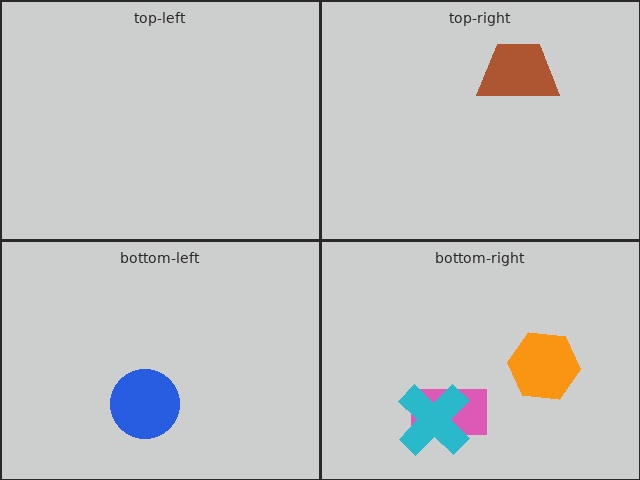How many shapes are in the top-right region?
1.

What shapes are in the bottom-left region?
The blue circle.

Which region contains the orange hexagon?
The bottom-right region.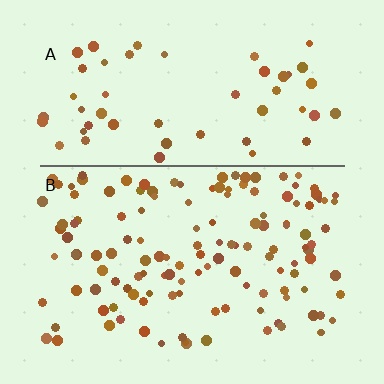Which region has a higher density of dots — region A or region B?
B (the bottom).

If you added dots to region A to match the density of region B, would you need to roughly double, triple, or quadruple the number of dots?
Approximately double.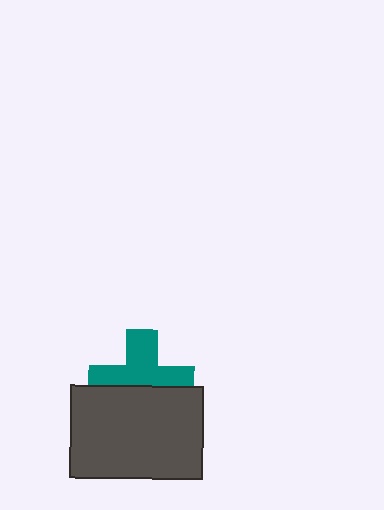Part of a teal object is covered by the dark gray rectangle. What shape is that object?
It is a cross.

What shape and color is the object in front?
The object in front is a dark gray rectangle.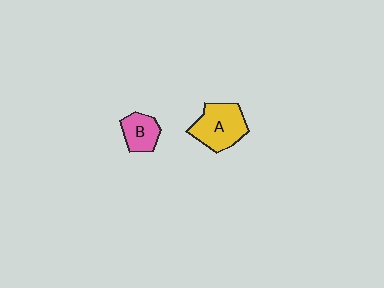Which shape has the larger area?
Shape A (yellow).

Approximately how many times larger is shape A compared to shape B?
Approximately 1.6 times.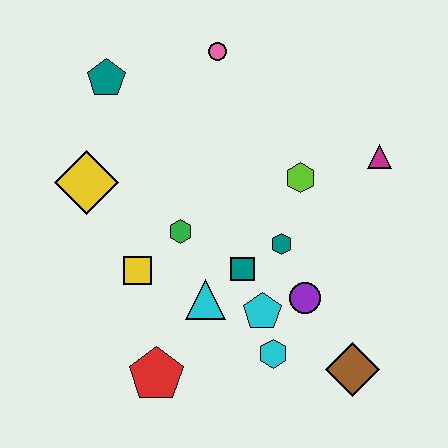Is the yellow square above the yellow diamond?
No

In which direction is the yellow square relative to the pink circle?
The yellow square is below the pink circle.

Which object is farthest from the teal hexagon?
The teal pentagon is farthest from the teal hexagon.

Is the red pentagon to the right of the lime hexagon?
No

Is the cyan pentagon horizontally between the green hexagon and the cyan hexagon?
Yes